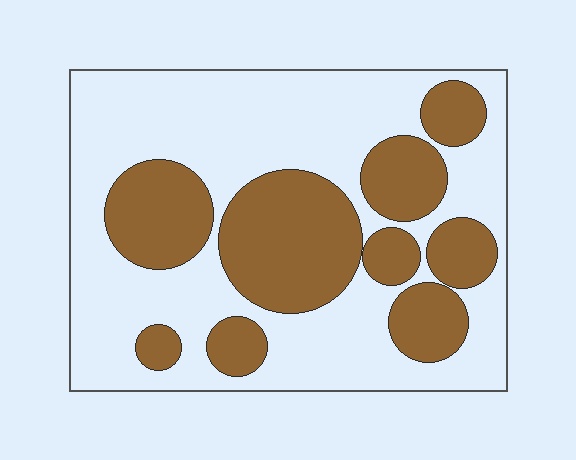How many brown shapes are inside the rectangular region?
9.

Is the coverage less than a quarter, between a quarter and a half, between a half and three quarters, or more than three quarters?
Between a quarter and a half.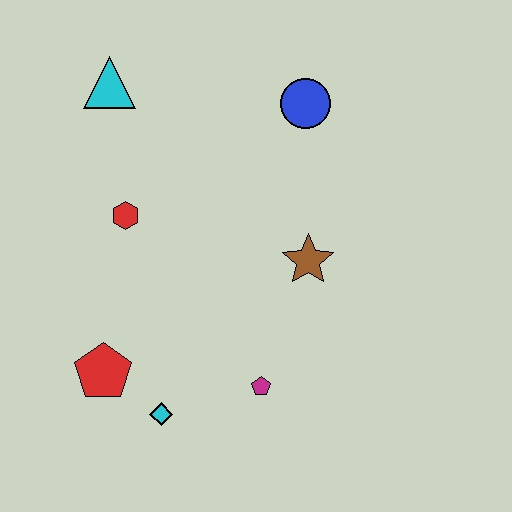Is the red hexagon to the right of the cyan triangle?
Yes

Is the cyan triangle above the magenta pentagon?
Yes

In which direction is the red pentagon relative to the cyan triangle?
The red pentagon is below the cyan triangle.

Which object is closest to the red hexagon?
The cyan triangle is closest to the red hexagon.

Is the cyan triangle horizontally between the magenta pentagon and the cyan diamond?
No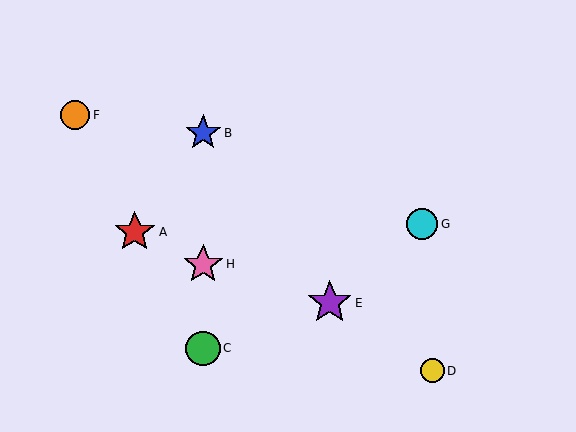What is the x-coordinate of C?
Object C is at x≈203.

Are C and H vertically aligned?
Yes, both are at x≈203.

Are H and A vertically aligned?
No, H is at x≈203 and A is at x≈135.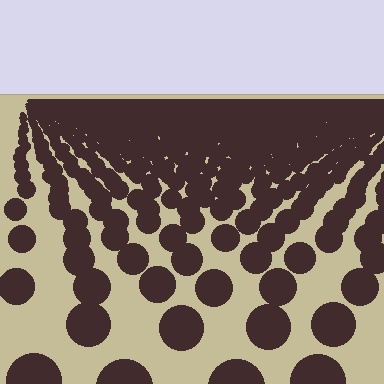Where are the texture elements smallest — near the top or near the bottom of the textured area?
Near the top.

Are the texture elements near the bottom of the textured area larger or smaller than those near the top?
Larger. Near the bottom, elements are closer to the viewer and appear at a bigger on-screen size.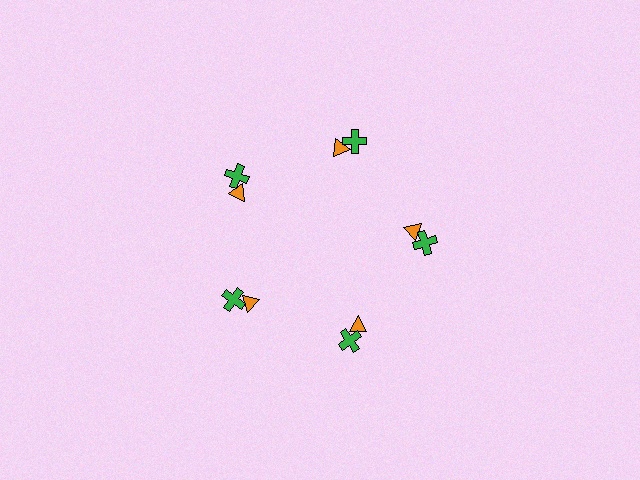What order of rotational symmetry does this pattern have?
This pattern has 5-fold rotational symmetry.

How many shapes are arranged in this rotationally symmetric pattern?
There are 10 shapes, arranged in 5 groups of 2.